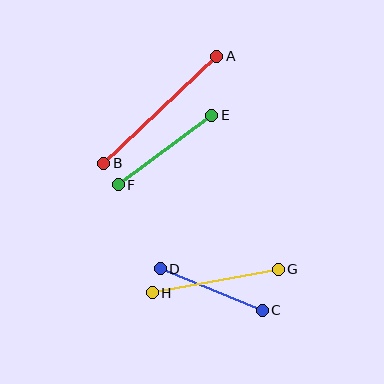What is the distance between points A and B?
The distance is approximately 156 pixels.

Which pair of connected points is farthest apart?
Points A and B are farthest apart.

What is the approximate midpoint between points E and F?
The midpoint is at approximately (165, 150) pixels.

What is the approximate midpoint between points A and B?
The midpoint is at approximately (160, 110) pixels.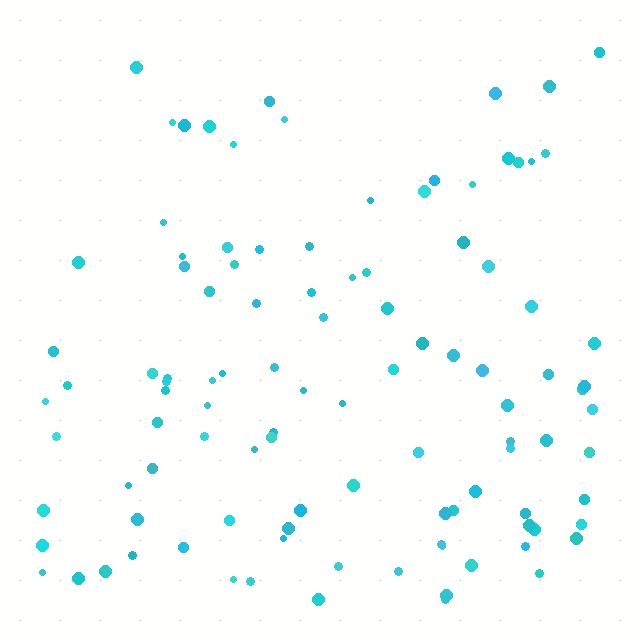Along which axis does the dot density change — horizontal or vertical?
Vertical.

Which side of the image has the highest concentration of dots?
The bottom.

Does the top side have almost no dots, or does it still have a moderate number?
Still a moderate number, just noticeably fewer than the bottom.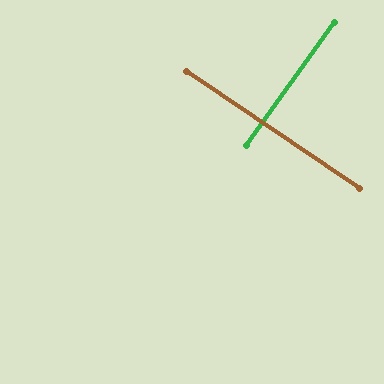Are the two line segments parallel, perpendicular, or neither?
Perpendicular — they meet at approximately 89°.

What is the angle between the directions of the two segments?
Approximately 89 degrees.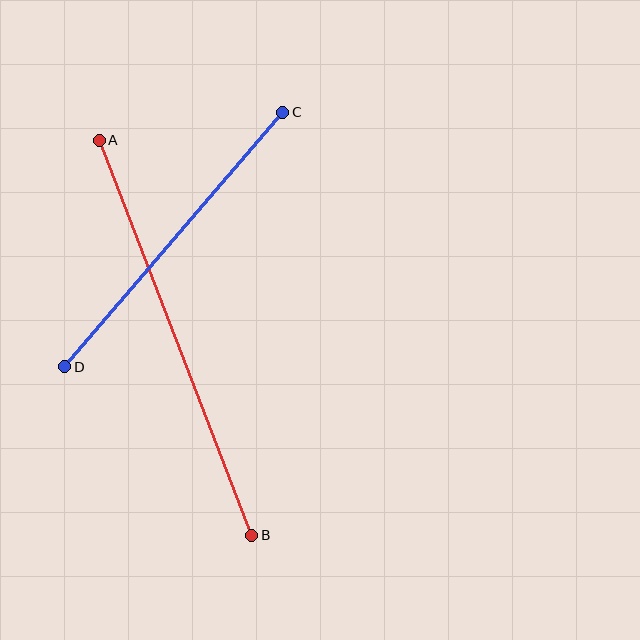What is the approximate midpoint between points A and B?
The midpoint is at approximately (176, 338) pixels.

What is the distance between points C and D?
The distance is approximately 335 pixels.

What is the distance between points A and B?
The distance is approximately 423 pixels.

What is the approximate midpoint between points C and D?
The midpoint is at approximately (174, 239) pixels.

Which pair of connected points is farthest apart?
Points A and B are farthest apart.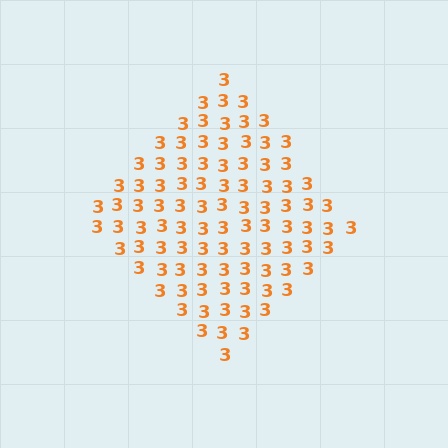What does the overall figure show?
The overall figure shows a diamond.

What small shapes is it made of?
It is made of small digit 3's.